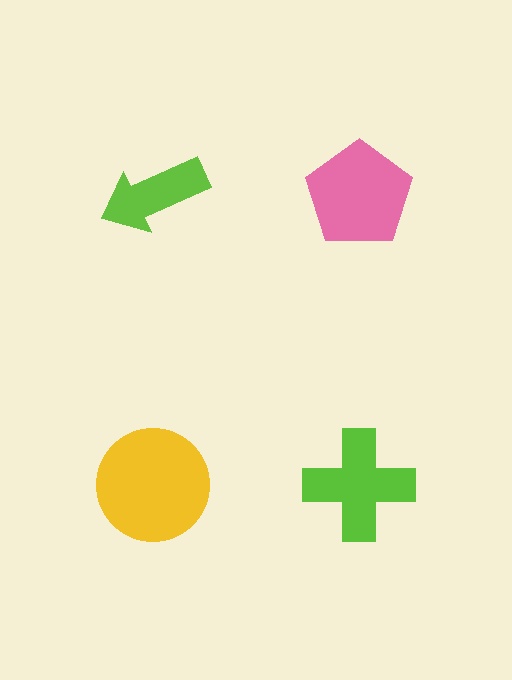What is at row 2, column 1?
A yellow circle.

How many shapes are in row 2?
2 shapes.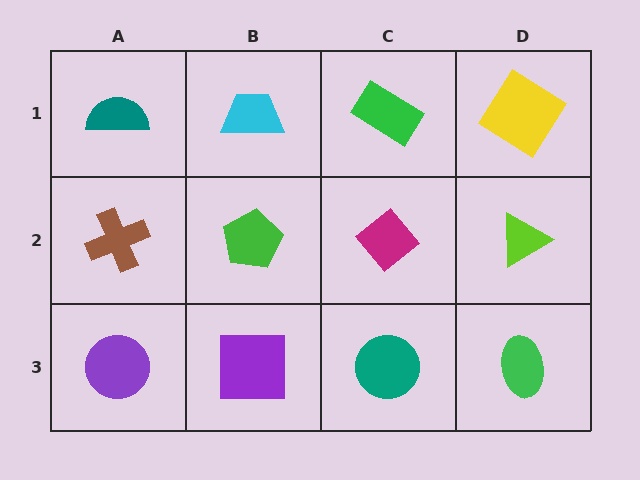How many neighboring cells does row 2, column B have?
4.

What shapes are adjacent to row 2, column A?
A teal semicircle (row 1, column A), a purple circle (row 3, column A), a green pentagon (row 2, column B).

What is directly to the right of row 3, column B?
A teal circle.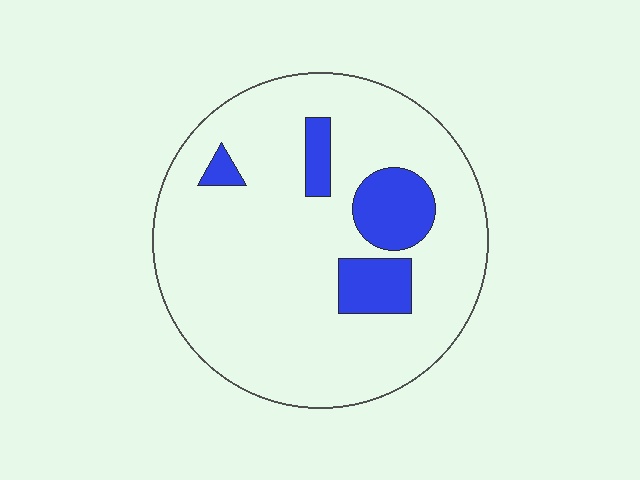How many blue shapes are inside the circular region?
4.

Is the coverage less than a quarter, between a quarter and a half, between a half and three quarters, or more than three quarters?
Less than a quarter.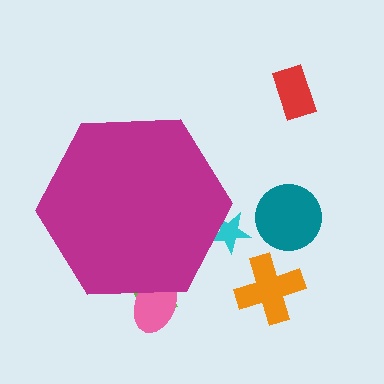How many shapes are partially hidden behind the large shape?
3 shapes are partially hidden.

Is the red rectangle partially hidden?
No, the red rectangle is fully visible.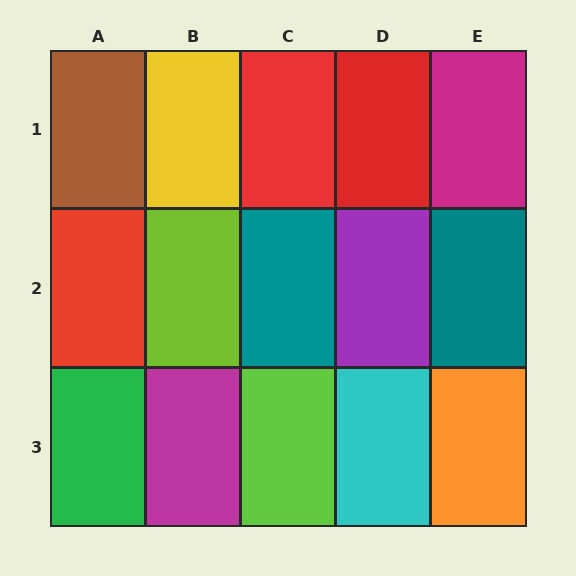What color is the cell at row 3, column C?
Lime.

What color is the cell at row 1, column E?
Magenta.